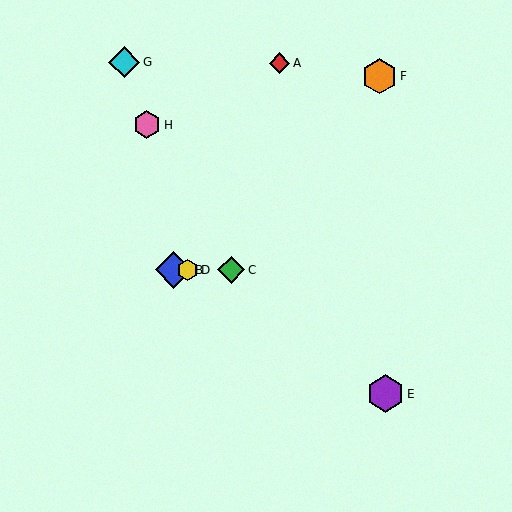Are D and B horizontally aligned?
Yes, both are at y≈270.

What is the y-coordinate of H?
Object H is at y≈125.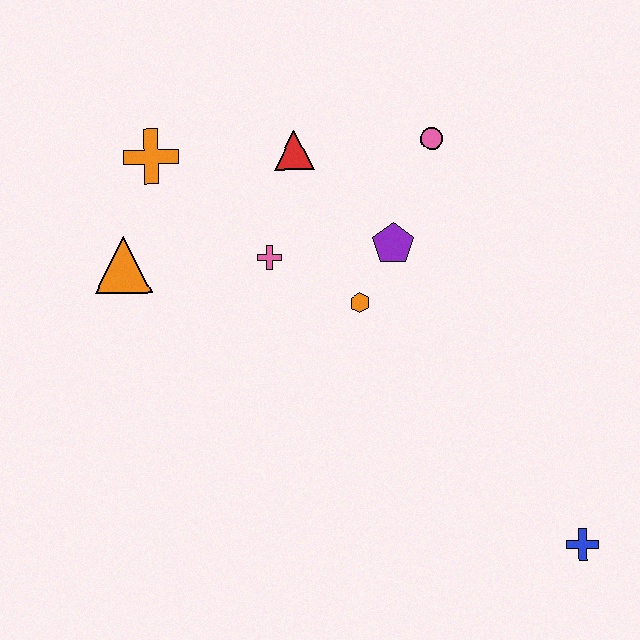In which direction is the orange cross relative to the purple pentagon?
The orange cross is to the left of the purple pentagon.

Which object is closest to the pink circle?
The purple pentagon is closest to the pink circle.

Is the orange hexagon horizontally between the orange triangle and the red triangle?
No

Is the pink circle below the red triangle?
No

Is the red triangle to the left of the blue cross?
Yes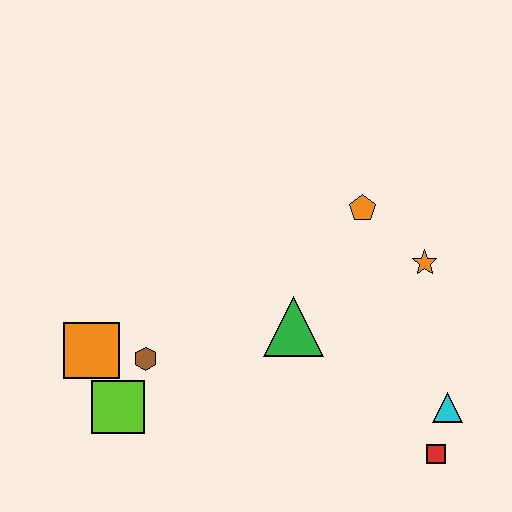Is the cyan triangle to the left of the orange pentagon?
No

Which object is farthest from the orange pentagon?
The lime square is farthest from the orange pentagon.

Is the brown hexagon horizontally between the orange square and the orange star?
Yes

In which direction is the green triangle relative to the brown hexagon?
The green triangle is to the right of the brown hexagon.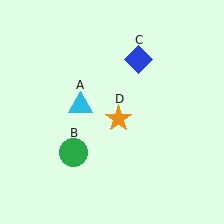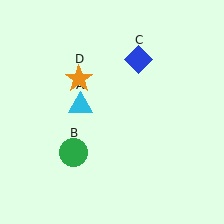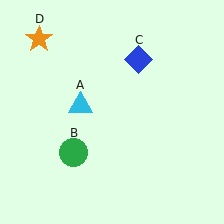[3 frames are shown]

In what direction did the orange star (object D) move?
The orange star (object D) moved up and to the left.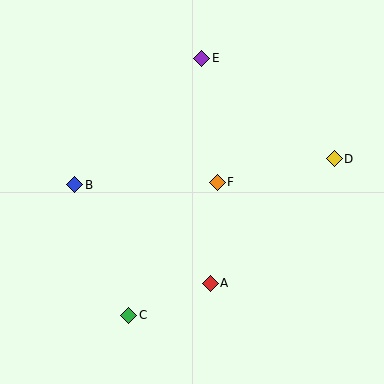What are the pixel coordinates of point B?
Point B is at (75, 185).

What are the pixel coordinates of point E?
Point E is at (202, 58).